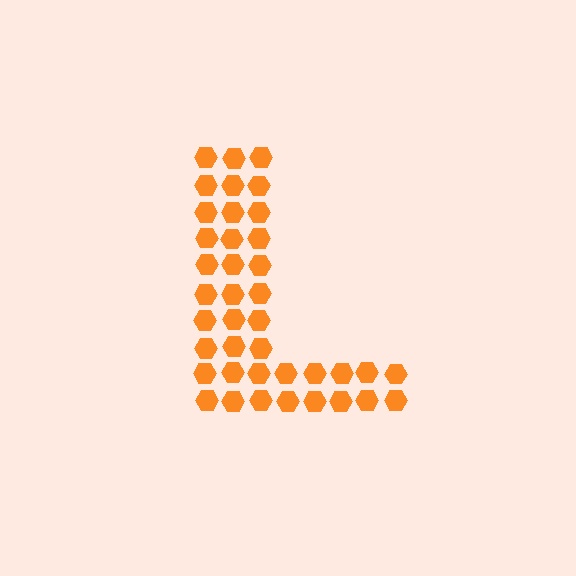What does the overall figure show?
The overall figure shows the letter L.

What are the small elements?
The small elements are hexagons.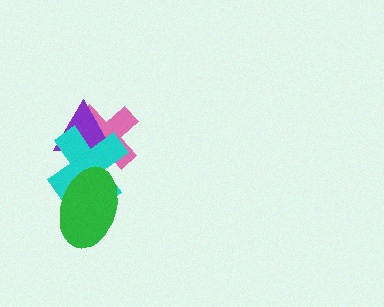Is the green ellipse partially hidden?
No, no other shape covers it.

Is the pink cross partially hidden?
Yes, it is partially covered by another shape.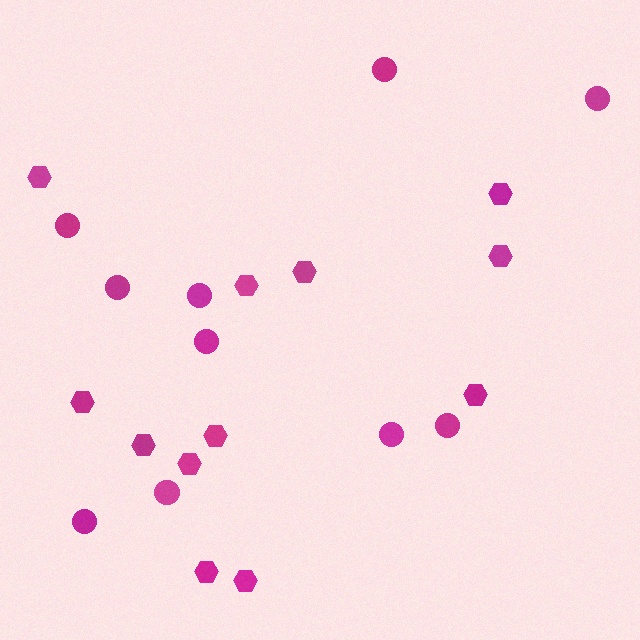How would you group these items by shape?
There are 2 groups: one group of hexagons (12) and one group of circles (10).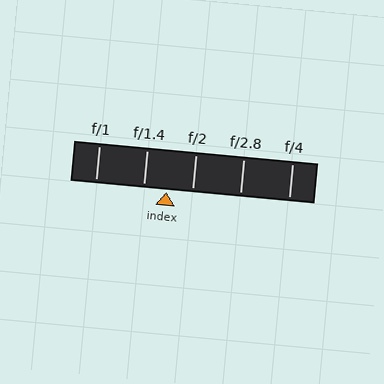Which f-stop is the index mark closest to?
The index mark is closest to f/1.4.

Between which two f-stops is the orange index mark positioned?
The index mark is between f/1.4 and f/2.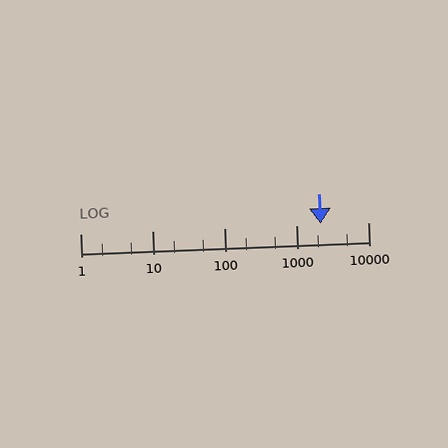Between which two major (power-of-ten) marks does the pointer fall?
The pointer is between 1000 and 10000.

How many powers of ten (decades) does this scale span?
The scale spans 4 decades, from 1 to 10000.